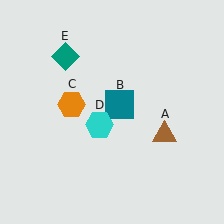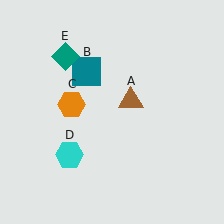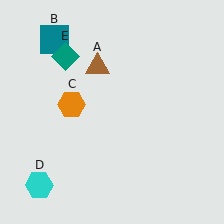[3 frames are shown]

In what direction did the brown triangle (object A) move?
The brown triangle (object A) moved up and to the left.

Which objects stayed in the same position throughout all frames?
Orange hexagon (object C) and teal diamond (object E) remained stationary.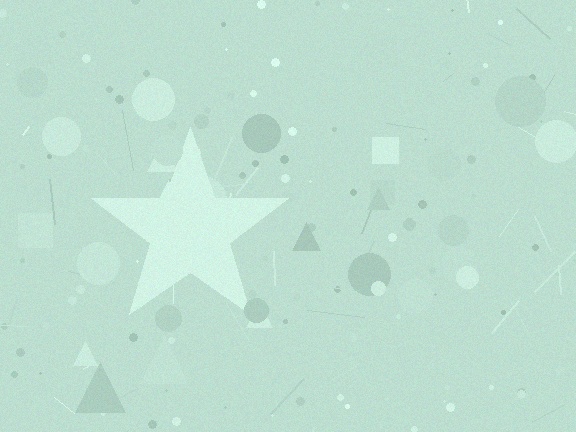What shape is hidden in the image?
A star is hidden in the image.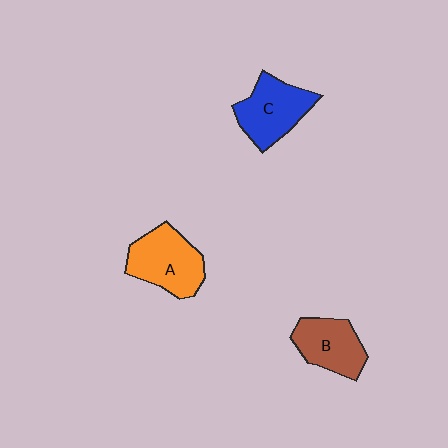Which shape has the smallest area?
Shape B (brown).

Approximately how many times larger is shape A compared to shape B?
Approximately 1.2 times.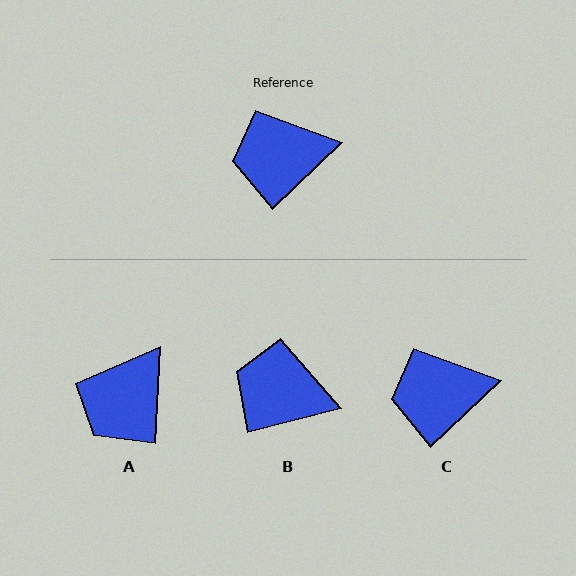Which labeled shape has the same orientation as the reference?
C.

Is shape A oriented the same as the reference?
No, it is off by about 43 degrees.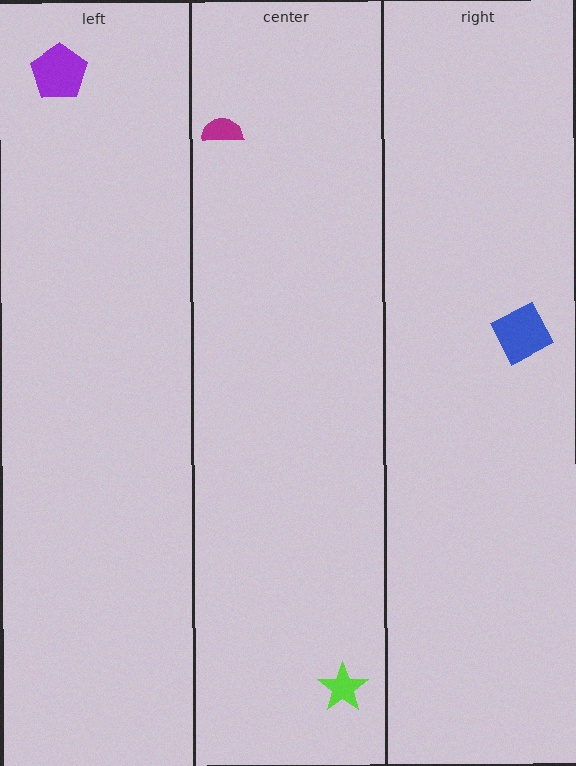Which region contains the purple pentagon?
The left region.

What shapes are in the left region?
The purple pentagon.